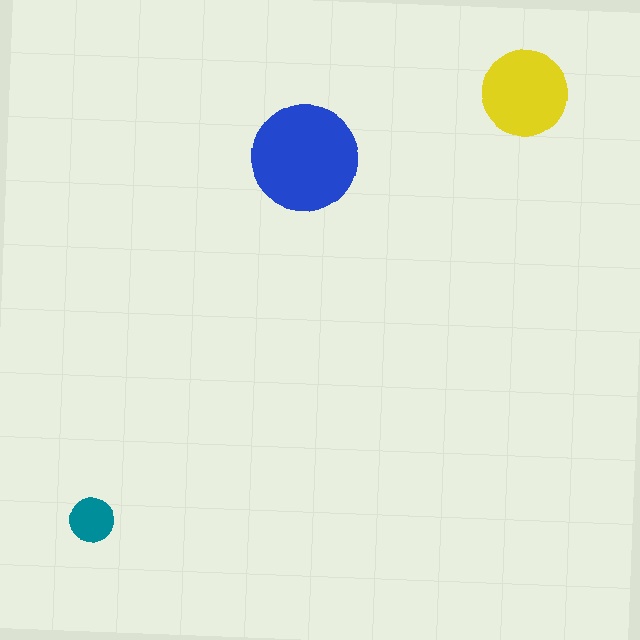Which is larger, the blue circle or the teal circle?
The blue one.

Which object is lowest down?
The teal circle is bottommost.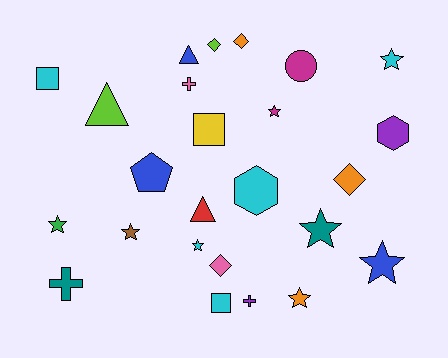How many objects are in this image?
There are 25 objects.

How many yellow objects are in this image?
There is 1 yellow object.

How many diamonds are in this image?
There are 4 diamonds.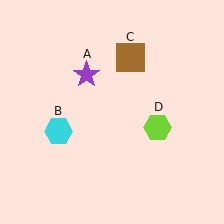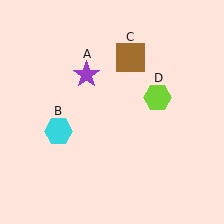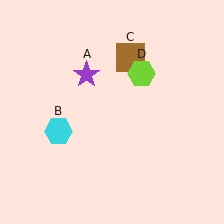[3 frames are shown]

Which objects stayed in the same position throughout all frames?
Purple star (object A) and cyan hexagon (object B) and brown square (object C) remained stationary.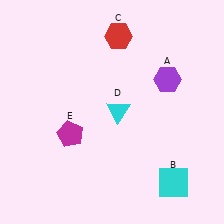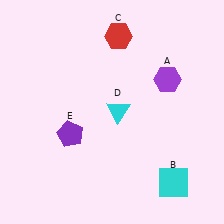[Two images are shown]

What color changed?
The pentagon (E) changed from magenta in Image 1 to purple in Image 2.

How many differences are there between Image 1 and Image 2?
There is 1 difference between the two images.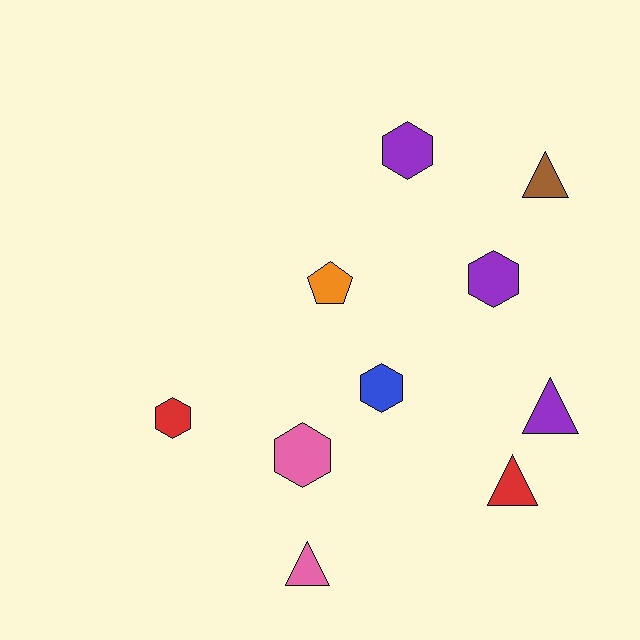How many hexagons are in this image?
There are 5 hexagons.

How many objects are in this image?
There are 10 objects.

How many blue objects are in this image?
There is 1 blue object.